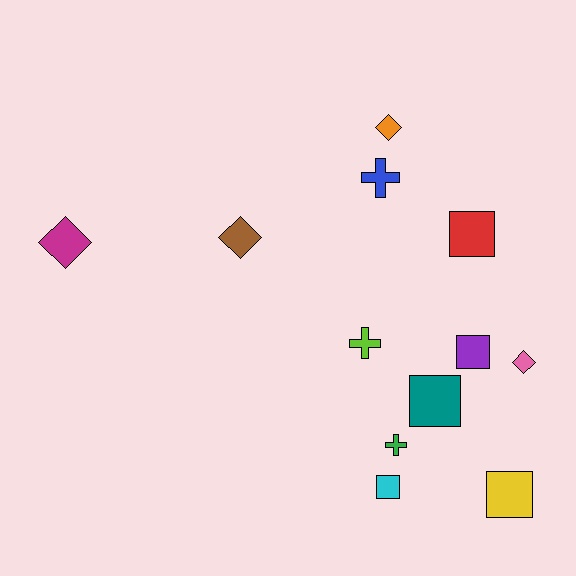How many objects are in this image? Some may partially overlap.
There are 12 objects.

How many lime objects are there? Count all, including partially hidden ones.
There is 1 lime object.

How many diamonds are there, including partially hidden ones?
There are 4 diamonds.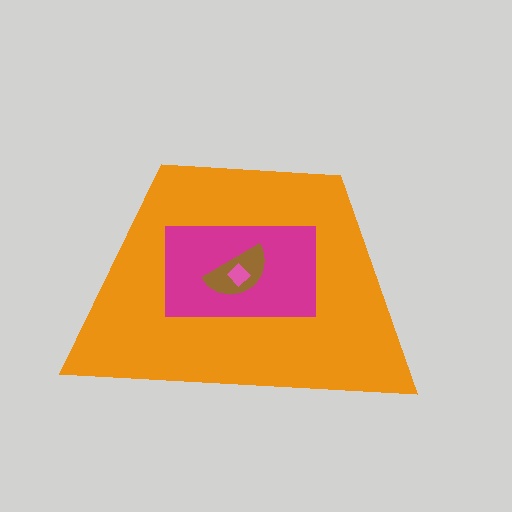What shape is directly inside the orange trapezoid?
The magenta rectangle.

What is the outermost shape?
The orange trapezoid.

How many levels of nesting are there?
4.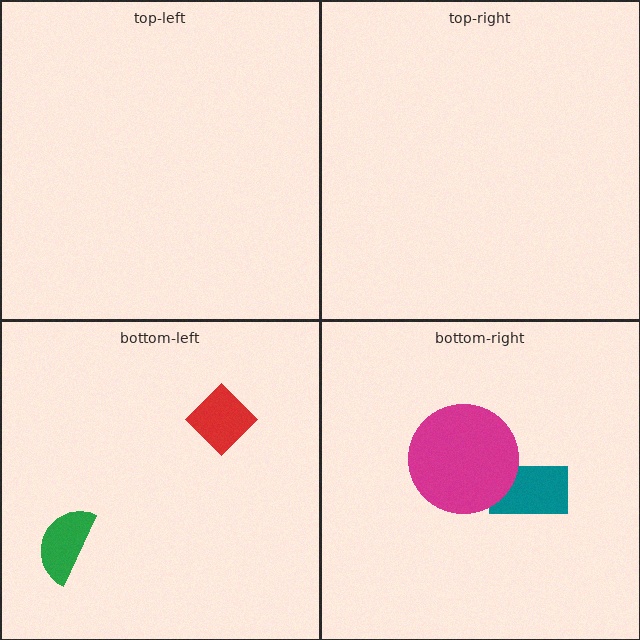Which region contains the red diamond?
The bottom-left region.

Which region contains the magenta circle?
The bottom-right region.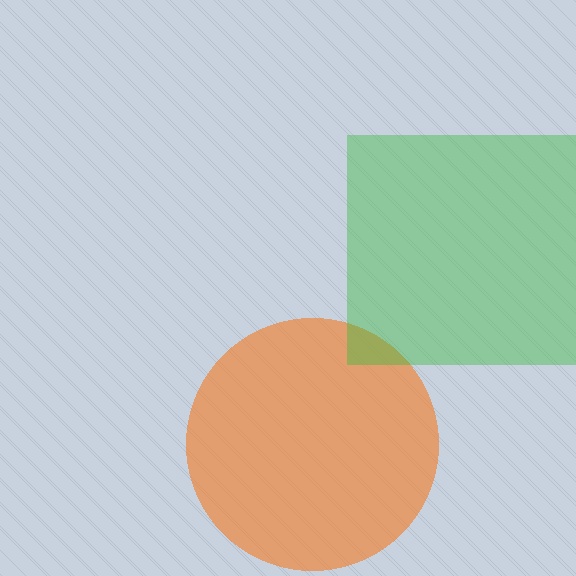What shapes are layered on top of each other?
The layered shapes are: an orange circle, a green square.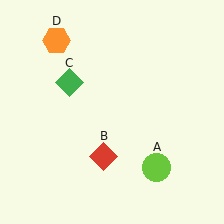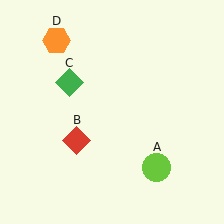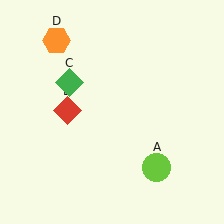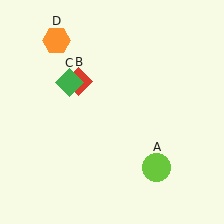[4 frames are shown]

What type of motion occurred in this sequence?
The red diamond (object B) rotated clockwise around the center of the scene.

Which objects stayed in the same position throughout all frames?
Lime circle (object A) and green diamond (object C) and orange hexagon (object D) remained stationary.